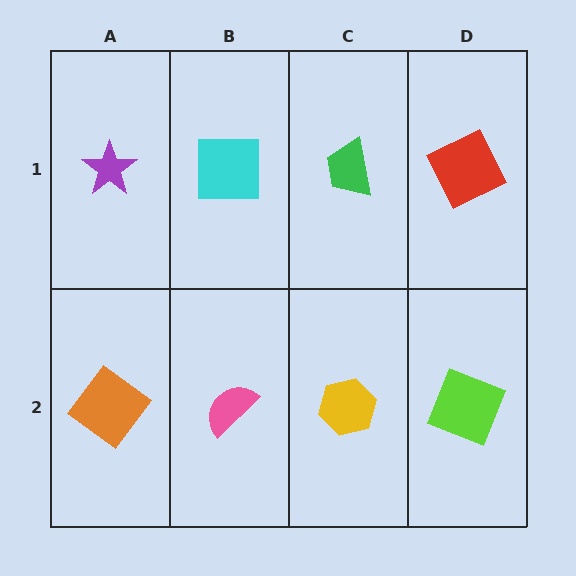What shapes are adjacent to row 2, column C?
A green trapezoid (row 1, column C), a pink semicircle (row 2, column B), a lime square (row 2, column D).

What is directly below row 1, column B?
A pink semicircle.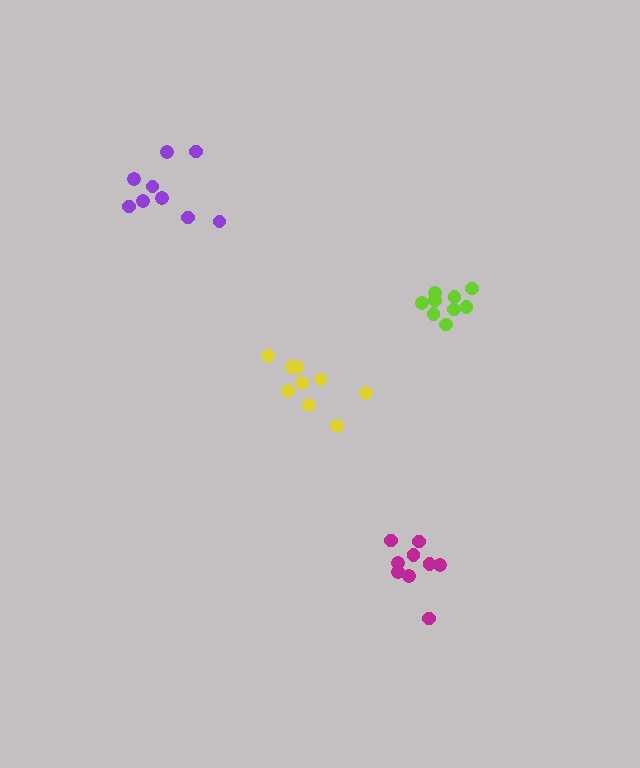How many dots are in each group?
Group 1: 9 dots, Group 2: 9 dots, Group 3: 9 dots, Group 4: 9 dots (36 total).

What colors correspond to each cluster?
The clusters are colored: purple, magenta, yellow, lime.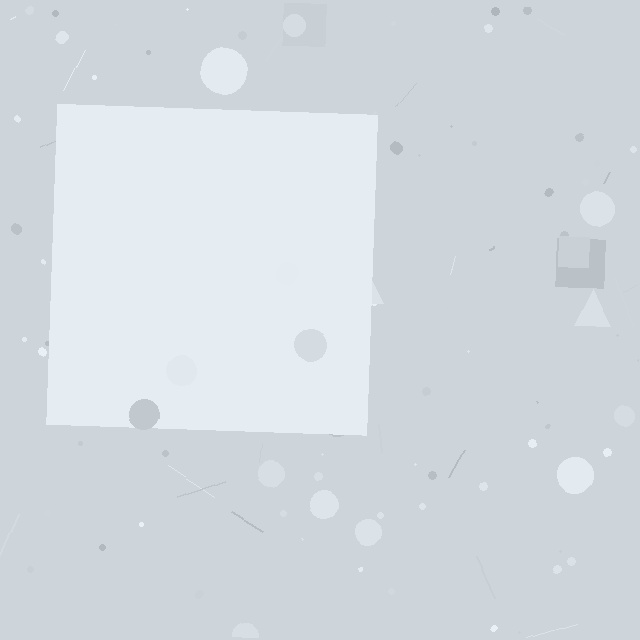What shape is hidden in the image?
A square is hidden in the image.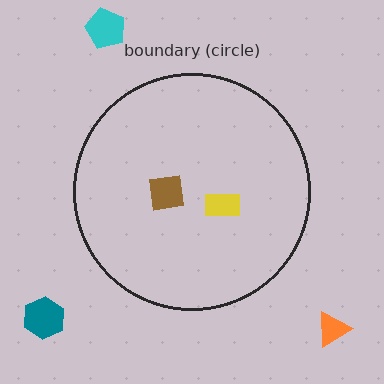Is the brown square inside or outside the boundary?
Inside.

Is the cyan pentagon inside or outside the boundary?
Outside.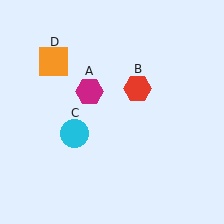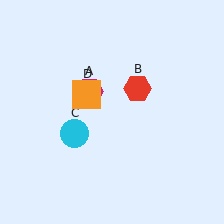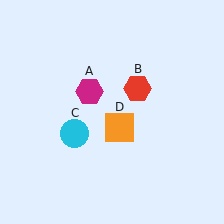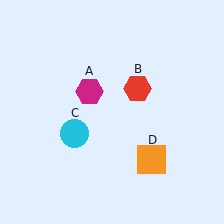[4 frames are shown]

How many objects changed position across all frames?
1 object changed position: orange square (object D).